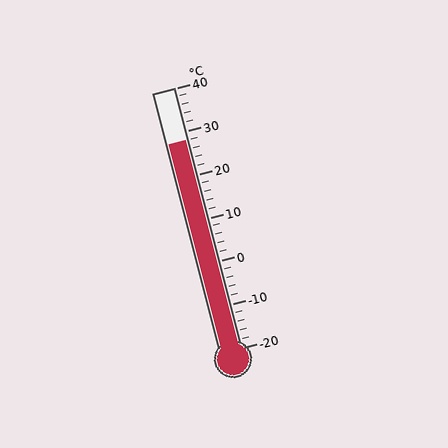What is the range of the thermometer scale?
The thermometer scale ranges from -20°C to 40°C.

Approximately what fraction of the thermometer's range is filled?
The thermometer is filled to approximately 80% of its range.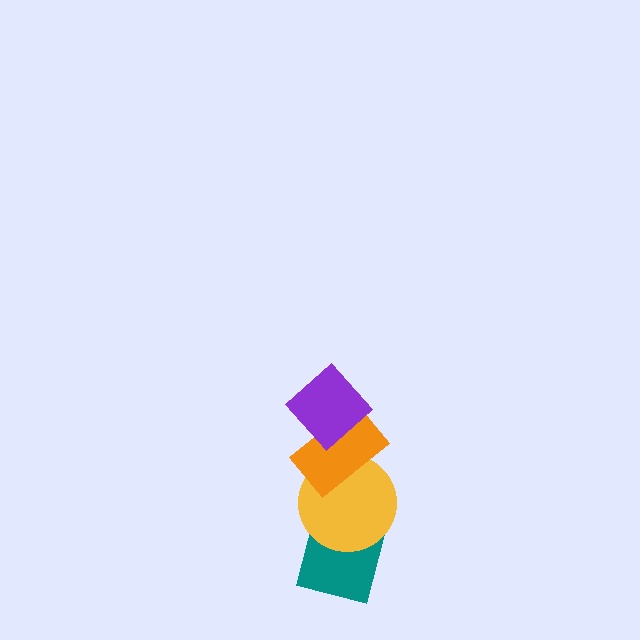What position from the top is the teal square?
The teal square is 4th from the top.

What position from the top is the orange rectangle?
The orange rectangle is 2nd from the top.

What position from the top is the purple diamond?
The purple diamond is 1st from the top.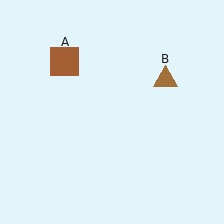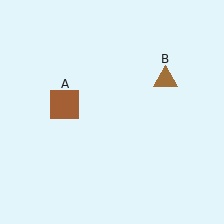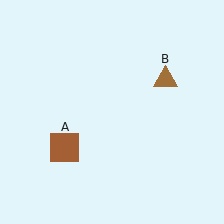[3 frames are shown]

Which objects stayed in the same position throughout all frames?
Brown triangle (object B) remained stationary.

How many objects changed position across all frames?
1 object changed position: brown square (object A).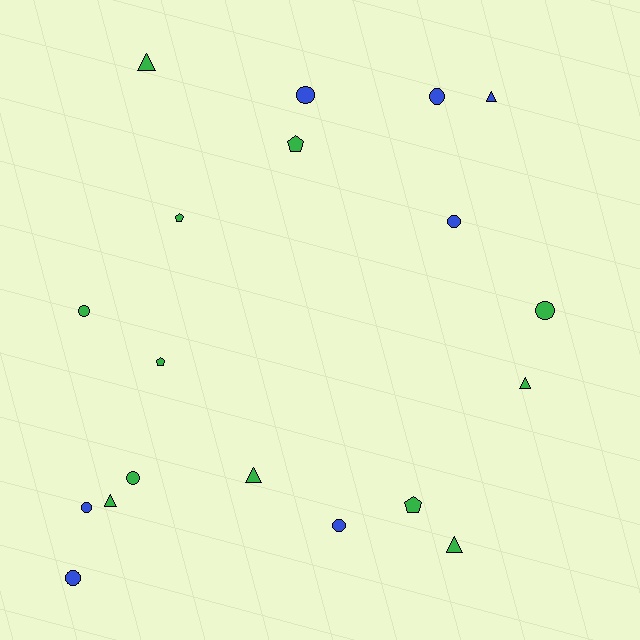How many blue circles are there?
There are 6 blue circles.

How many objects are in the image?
There are 19 objects.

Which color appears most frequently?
Green, with 12 objects.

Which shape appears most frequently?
Circle, with 9 objects.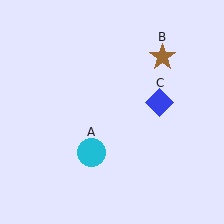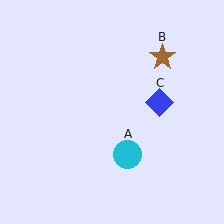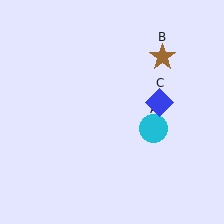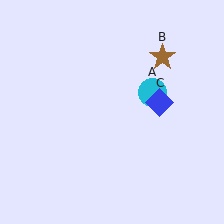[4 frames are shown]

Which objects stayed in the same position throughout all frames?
Brown star (object B) and blue diamond (object C) remained stationary.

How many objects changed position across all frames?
1 object changed position: cyan circle (object A).